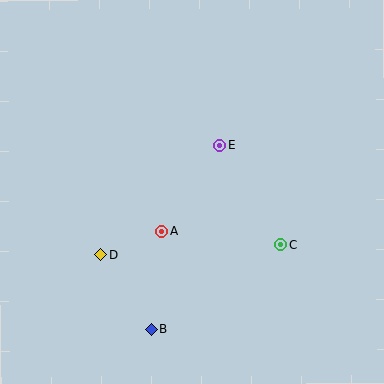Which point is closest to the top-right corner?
Point E is closest to the top-right corner.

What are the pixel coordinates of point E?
Point E is at (220, 145).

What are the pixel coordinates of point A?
Point A is at (162, 231).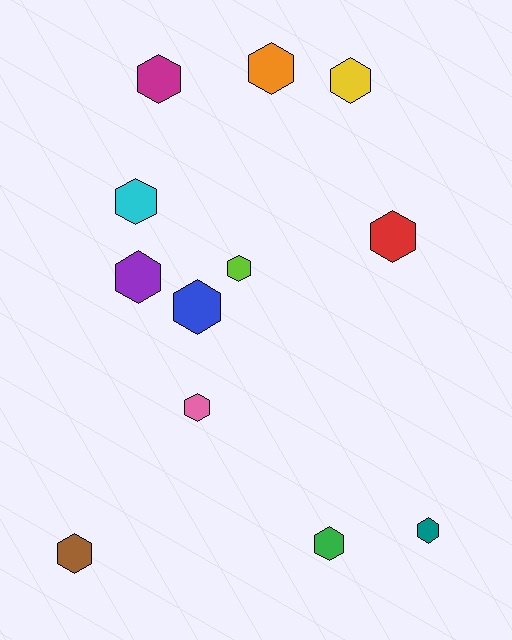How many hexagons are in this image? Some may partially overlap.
There are 12 hexagons.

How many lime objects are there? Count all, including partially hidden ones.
There is 1 lime object.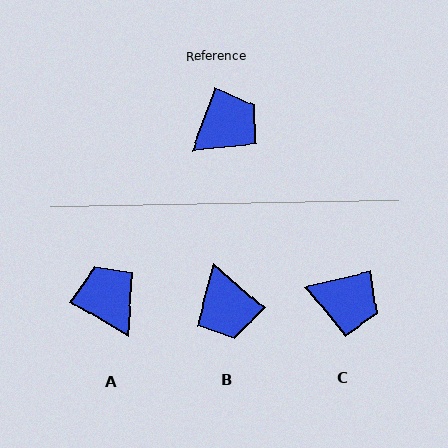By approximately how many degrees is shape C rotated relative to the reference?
Approximately 57 degrees clockwise.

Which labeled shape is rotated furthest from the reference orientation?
B, about 111 degrees away.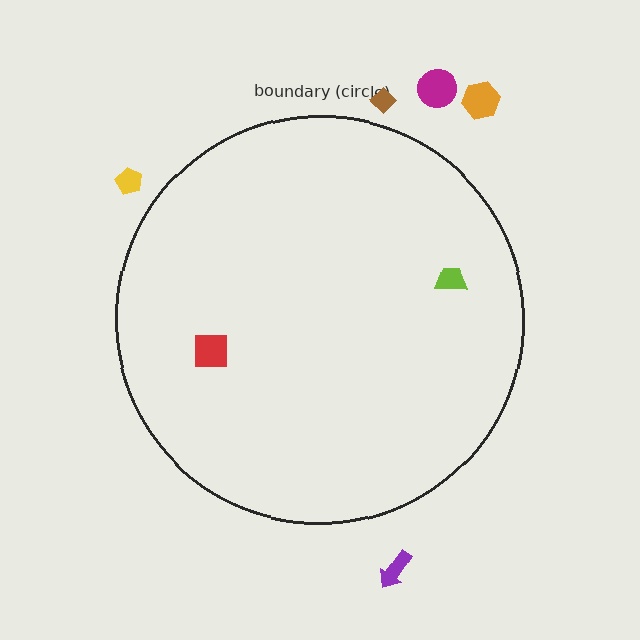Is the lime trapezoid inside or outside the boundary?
Inside.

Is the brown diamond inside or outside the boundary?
Outside.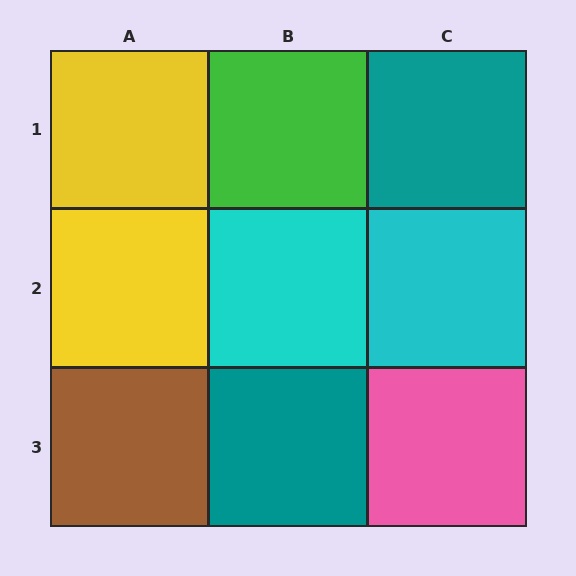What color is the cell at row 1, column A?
Yellow.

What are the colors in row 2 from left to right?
Yellow, cyan, cyan.